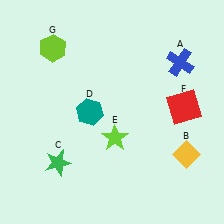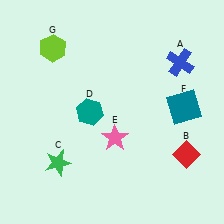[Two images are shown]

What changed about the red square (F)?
In Image 1, F is red. In Image 2, it changed to teal.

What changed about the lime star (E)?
In Image 1, E is lime. In Image 2, it changed to pink.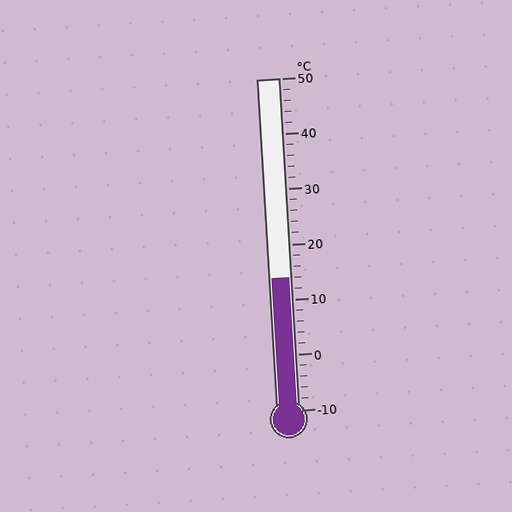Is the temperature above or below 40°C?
The temperature is below 40°C.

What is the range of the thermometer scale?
The thermometer scale ranges from -10°C to 50°C.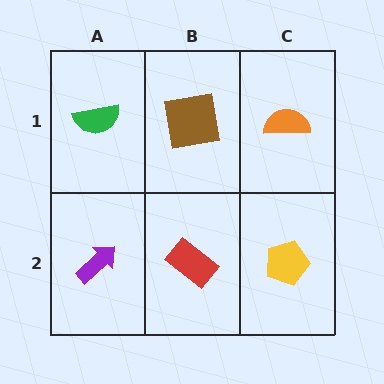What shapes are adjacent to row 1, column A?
A purple arrow (row 2, column A), a brown square (row 1, column B).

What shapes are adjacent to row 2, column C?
An orange semicircle (row 1, column C), a red rectangle (row 2, column B).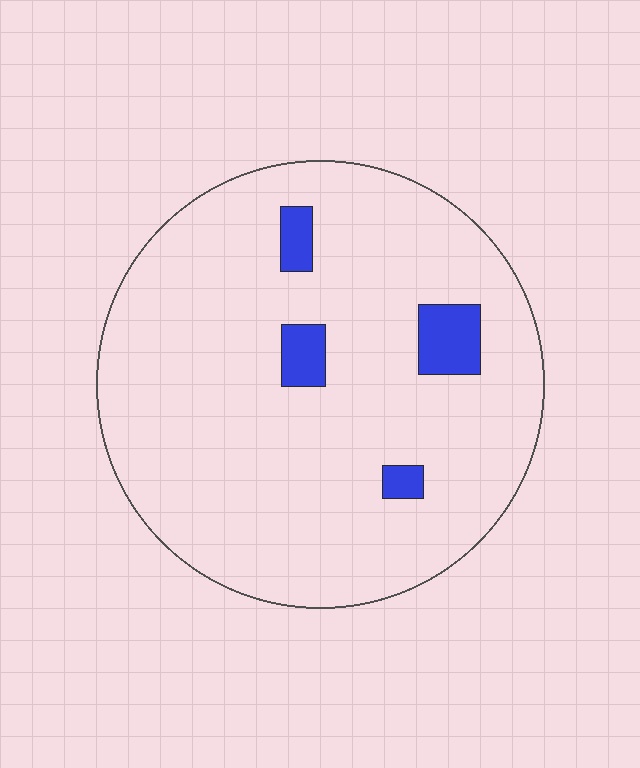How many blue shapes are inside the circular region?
4.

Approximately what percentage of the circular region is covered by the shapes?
Approximately 5%.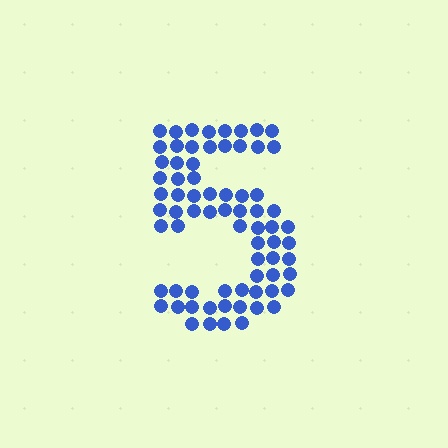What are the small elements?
The small elements are circles.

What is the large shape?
The large shape is the digit 5.